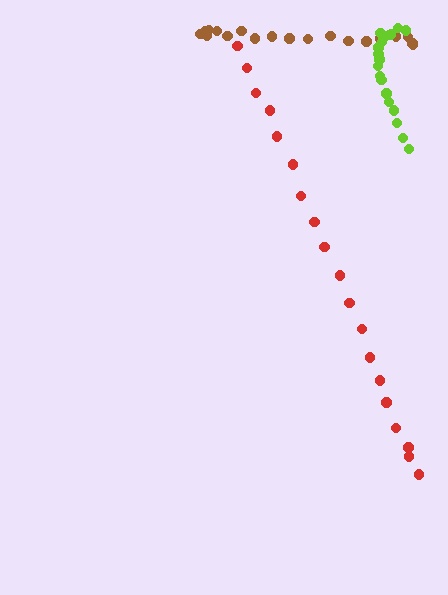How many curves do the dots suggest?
There are 3 distinct paths.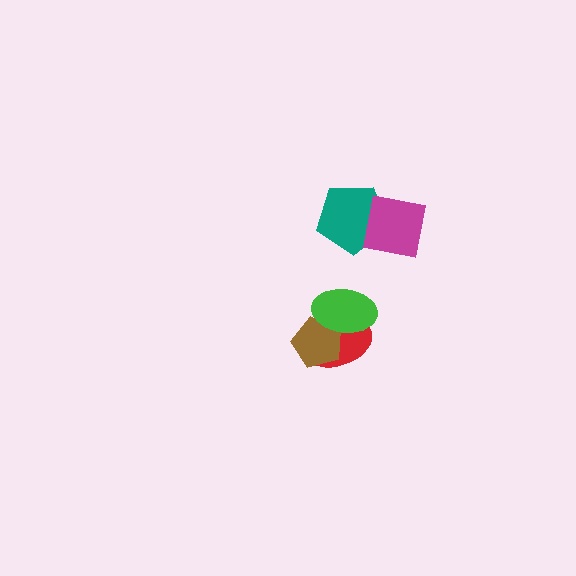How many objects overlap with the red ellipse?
2 objects overlap with the red ellipse.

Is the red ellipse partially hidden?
Yes, it is partially covered by another shape.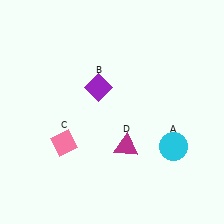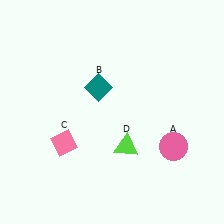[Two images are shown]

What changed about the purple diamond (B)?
In Image 1, B is purple. In Image 2, it changed to teal.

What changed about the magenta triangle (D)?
In Image 1, D is magenta. In Image 2, it changed to lime.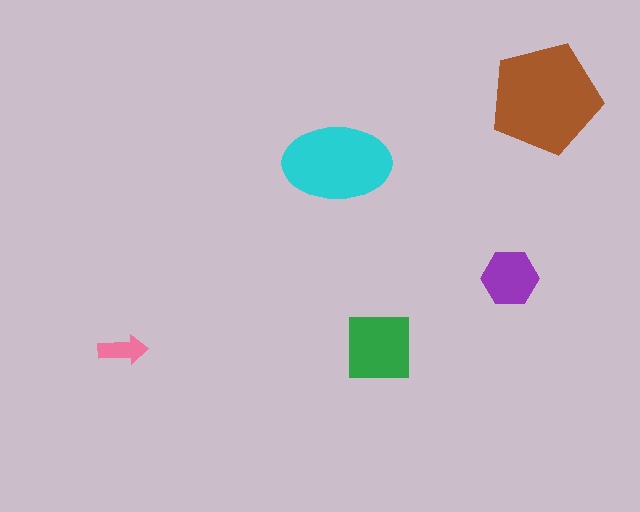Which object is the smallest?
The pink arrow.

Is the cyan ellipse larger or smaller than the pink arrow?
Larger.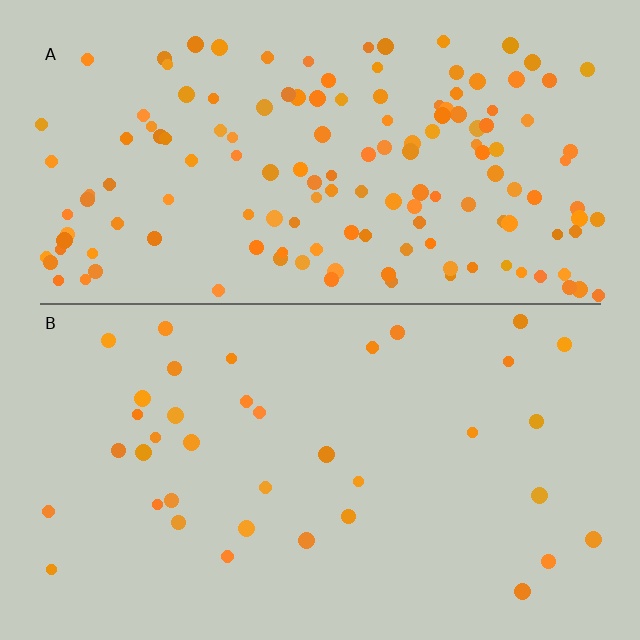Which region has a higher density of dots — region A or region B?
A (the top).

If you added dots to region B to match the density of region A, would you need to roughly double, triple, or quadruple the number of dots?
Approximately quadruple.